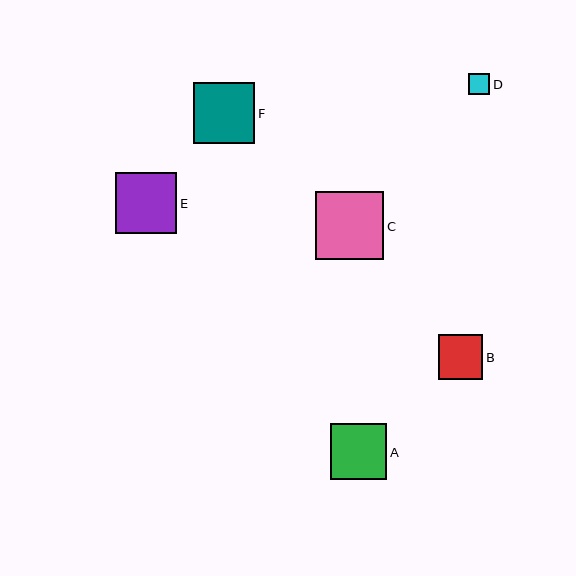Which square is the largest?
Square C is the largest with a size of approximately 68 pixels.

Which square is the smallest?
Square D is the smallest with a size of approximately 21 pixels.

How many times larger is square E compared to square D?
Square E is approximately 2.9 times the size of square D.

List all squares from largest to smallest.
From largest to smallest: C, F, E, A, B, D.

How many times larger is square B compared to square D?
Square B is approximately 2.1 times the size of square D.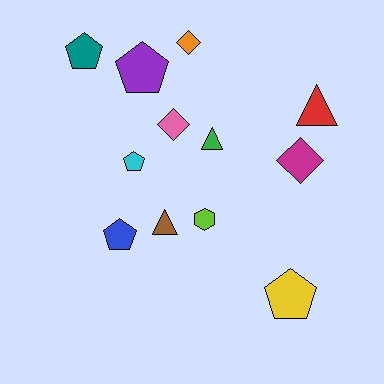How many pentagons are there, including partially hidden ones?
There are 5 pentagons.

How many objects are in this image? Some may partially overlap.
There are 12 objects.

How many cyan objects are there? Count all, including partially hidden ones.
There is 1 cyan object.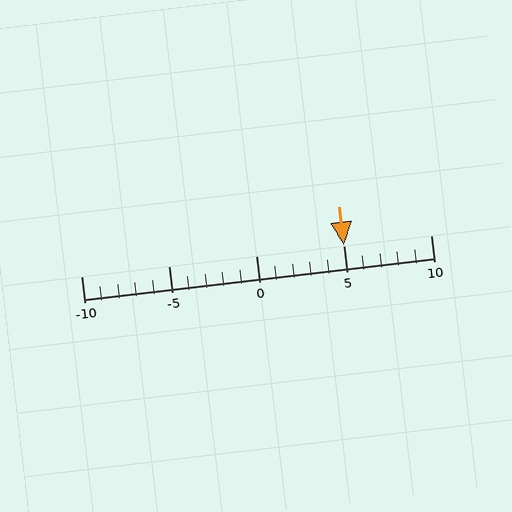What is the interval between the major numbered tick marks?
The major tick marks are spaced 5 units apart.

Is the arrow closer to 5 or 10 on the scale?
The arrow is closer to 5.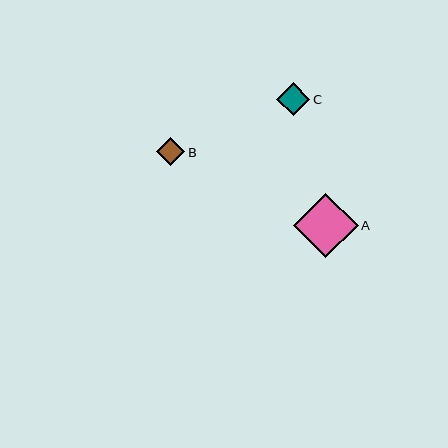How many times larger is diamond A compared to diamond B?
Diamond A is approximately 2.3 times the size of diamond B.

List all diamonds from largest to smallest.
From largest to smallest: A, C, B.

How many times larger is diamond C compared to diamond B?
Diamond C is approximately 1.2 times the size of diamond B.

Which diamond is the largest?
Diamond A is the largest with a size of approximately 64 pixels.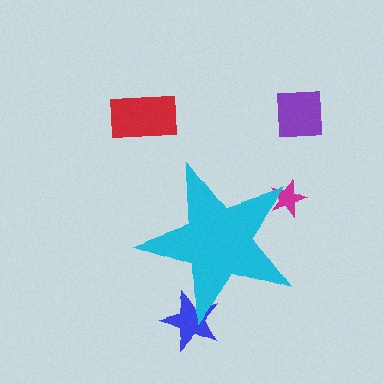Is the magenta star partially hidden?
Yes, the magenta star is partially hidden behind the cyan star.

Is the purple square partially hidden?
No, the purple square is fully visible.